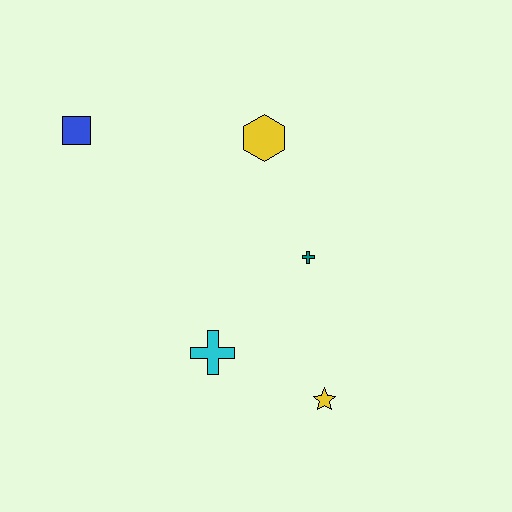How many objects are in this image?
There are 5 objects.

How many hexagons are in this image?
There is 1 hexagon.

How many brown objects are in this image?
There are no brown objects.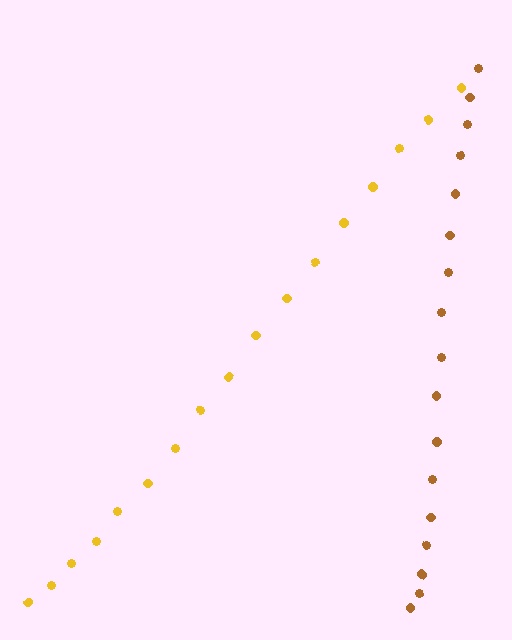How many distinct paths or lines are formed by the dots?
There are 2 distinct paths.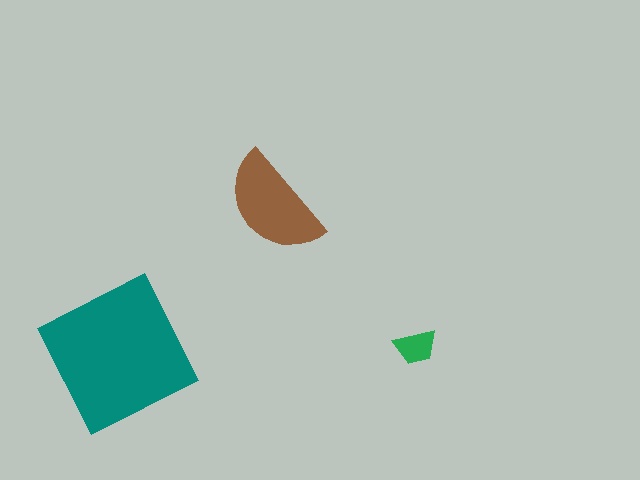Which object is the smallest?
The green trapezoid.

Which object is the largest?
The teal square.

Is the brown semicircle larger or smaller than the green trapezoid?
Larger.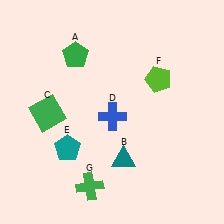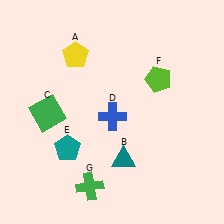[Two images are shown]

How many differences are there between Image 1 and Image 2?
There is 1 difference between the two images.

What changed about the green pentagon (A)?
In Image 1, A is green. In Image 2, it changed to yellow.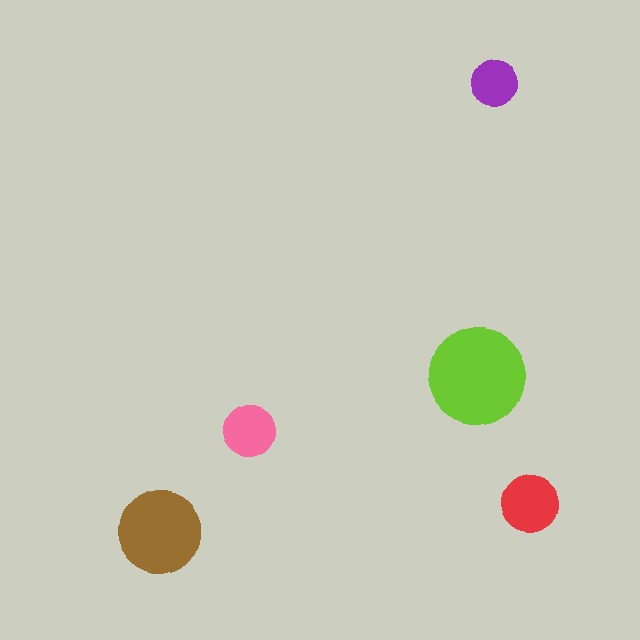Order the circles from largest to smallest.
the lime one, the brown one, the red one, the pink one, the purple one.